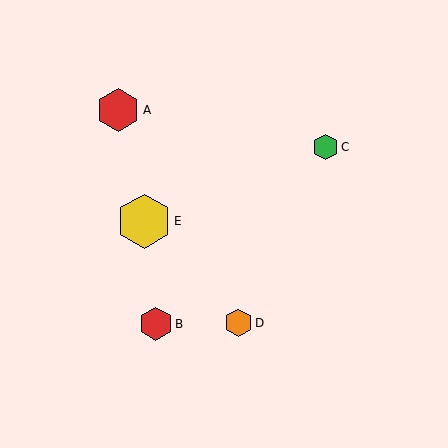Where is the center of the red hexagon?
The center of the red hexagon is at (156, 324).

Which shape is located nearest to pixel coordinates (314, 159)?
The green hexagon (labeled C) at (325, 147) is nearest to that location.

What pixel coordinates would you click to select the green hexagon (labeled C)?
Click at (325, 147) to select the green hexagon C.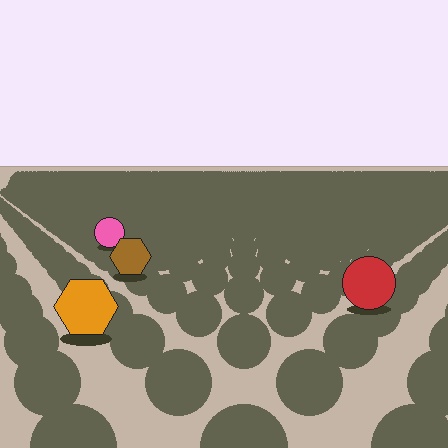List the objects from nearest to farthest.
From nearest to farthest: the orange hexagon, the red circle, the brown hexagon, the pink circle.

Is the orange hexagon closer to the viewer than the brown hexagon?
Yes. The orange hexagon is closer — you can tell from the texture gradient: the ground texture is coarser near it.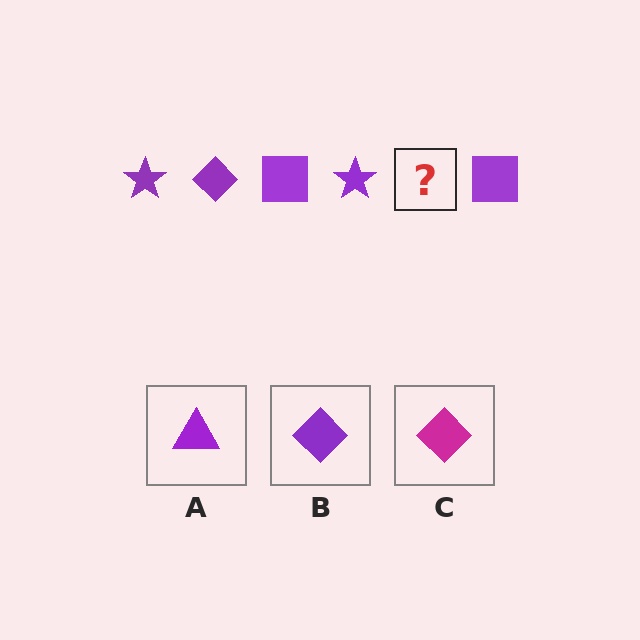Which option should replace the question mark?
Option B.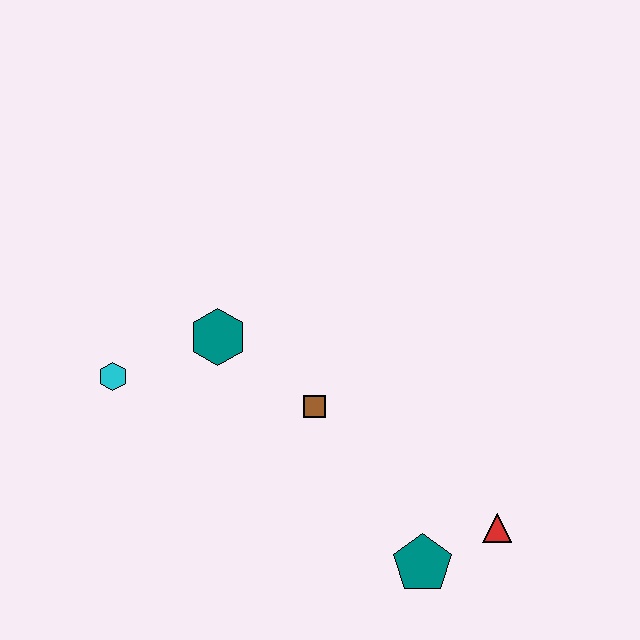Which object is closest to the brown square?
The teal hexagon is closest to the brown square.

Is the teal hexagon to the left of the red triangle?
Yes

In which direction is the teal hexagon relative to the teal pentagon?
The teal hexagon is above the teal pentagon.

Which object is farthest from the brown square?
The red triangle is farthest from the brown square.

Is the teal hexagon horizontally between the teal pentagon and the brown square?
No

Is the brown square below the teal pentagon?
No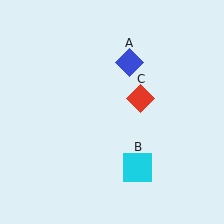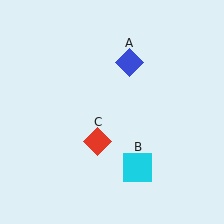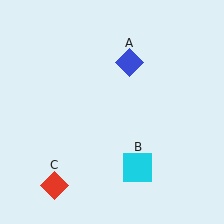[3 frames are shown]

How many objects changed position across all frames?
1 object changed position: red diamond (object C).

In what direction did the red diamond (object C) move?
The red diamond (object C) moved down and to the left.